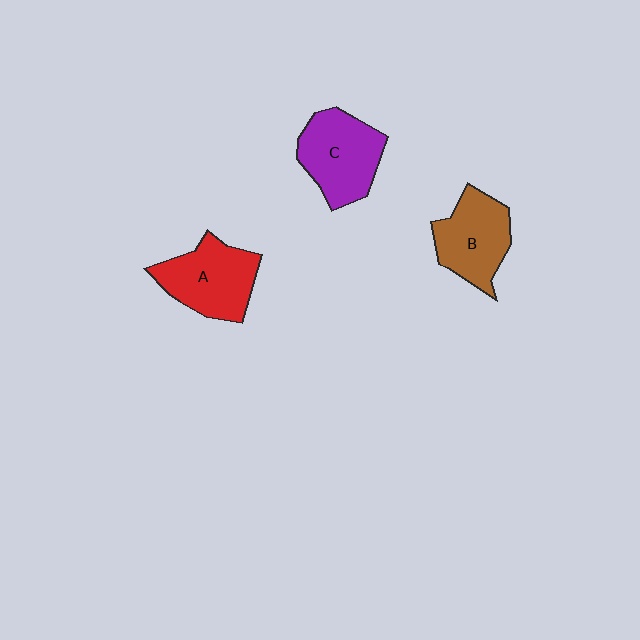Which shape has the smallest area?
Shape B (brown).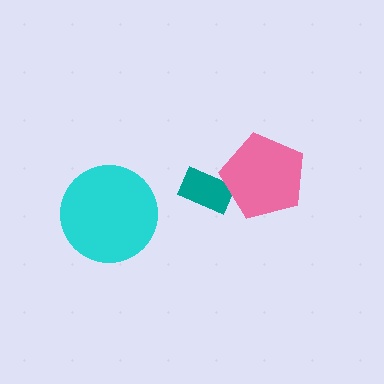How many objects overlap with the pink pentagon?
1 object overlaps with the pink pentagon.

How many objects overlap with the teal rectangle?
1 object overlaps with the teal rectangle.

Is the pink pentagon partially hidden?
No, no other shape covers it.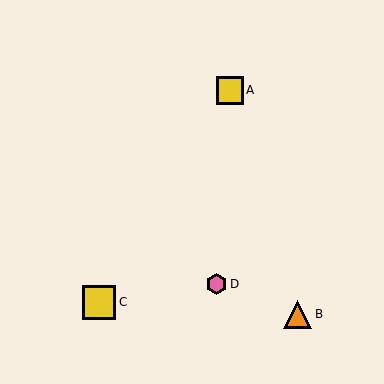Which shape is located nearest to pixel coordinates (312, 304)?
The orange triangle (labeled B) at (298, 314) is nearest to that location.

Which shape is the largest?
The yellow square (labeled C) is the largest.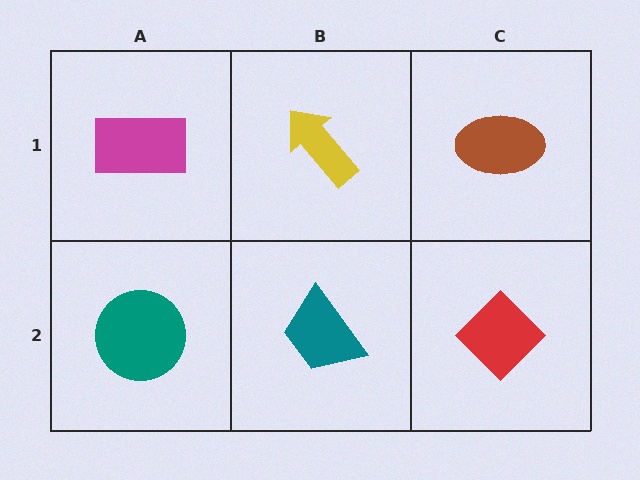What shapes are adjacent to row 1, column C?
A red diamond (row 2, column C), a yellow arrow (row 1, column B).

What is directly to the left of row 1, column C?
A yellow arrow.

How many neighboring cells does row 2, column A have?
2.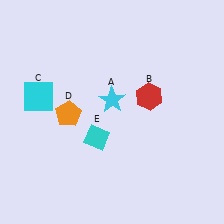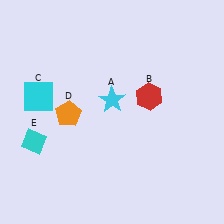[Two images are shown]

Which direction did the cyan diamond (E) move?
The cyan diamond (E) moved left.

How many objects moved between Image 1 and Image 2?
1 object moved between the two images.